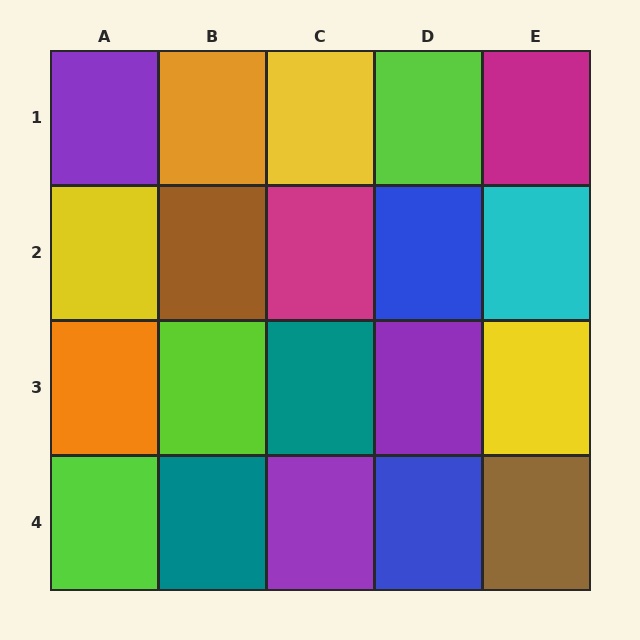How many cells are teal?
2 cells are teal.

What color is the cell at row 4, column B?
Teal.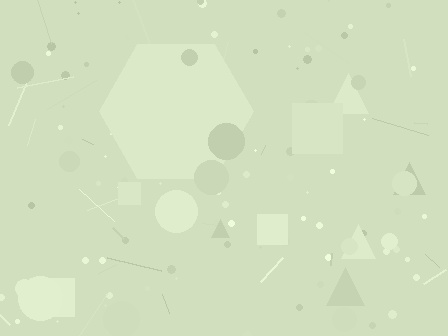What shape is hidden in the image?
A hexagon is hidden in the image.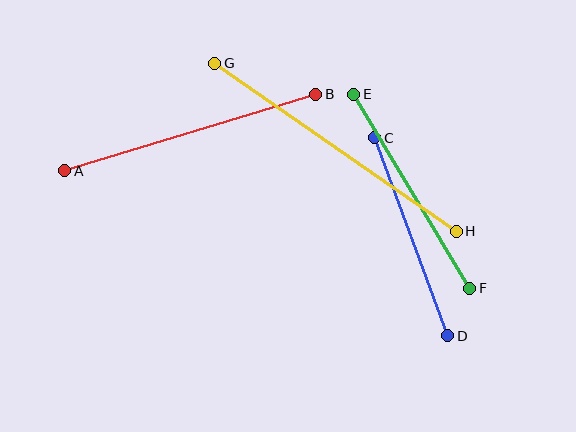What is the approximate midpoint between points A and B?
The midpoint is at approximately (190, 133) pixels.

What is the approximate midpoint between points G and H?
The midpoint is at approximately (335, 147) pixels.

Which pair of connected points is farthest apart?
Points G and H are farthest apart.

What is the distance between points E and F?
The distance is approximately 226 pixels.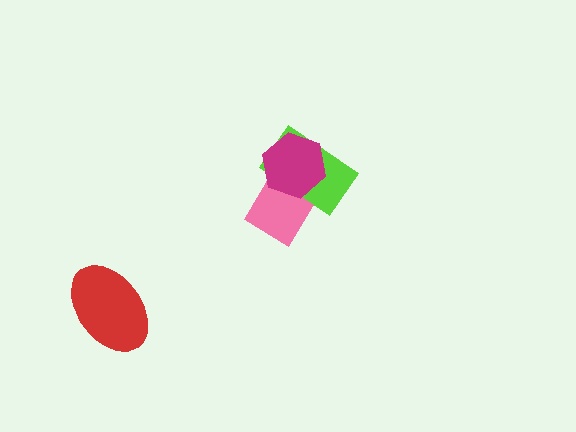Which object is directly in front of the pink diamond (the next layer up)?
The lime rectangle is directly in front of the pink diamond.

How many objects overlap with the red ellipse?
0 objects overlap with the red ellipse.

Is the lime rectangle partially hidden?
Yes, it is partially covered by another shape.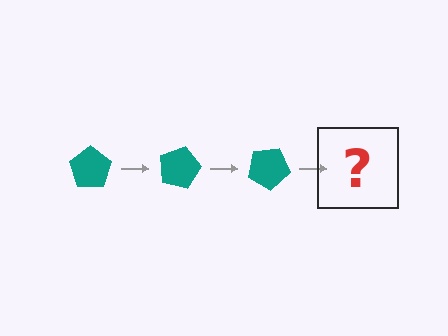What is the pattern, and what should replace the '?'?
The pattern is that the pentagon rotates 15 degrees each step. The '?' should be a teal pentagon rotated 45 degrees.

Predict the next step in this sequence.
The next step is a teal pentagon rotated 45 degrees.